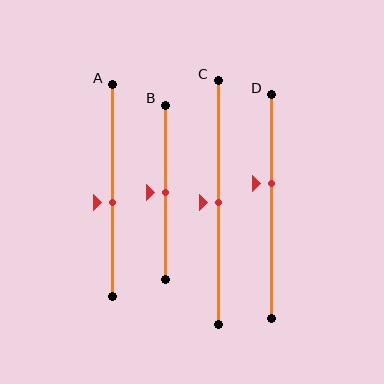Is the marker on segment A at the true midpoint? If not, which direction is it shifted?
No, the marker on segment A is shifted downward by about 6% of the segment length.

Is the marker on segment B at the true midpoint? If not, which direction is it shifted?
Yes, the marker on segment B is at the true midpoint.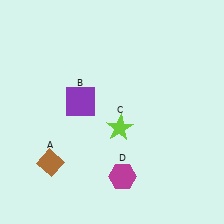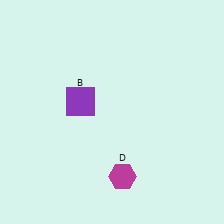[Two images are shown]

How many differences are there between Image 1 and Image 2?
There are 2 differences between the two images.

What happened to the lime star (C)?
The lime star (C) was removed in Image 2. It was in the bottom-right area of Image 1.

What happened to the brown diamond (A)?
The brown diamond (A) was removed in Image 2. It was in the bottom-left area of Image 1.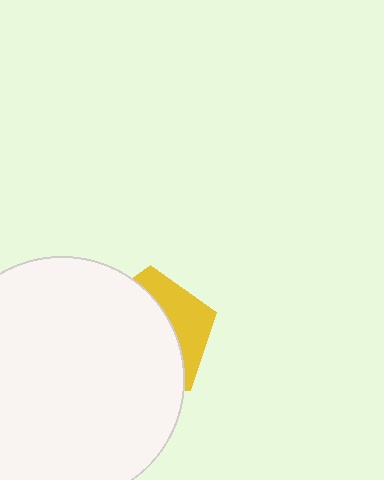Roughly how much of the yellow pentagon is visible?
A small part of it is visible (roughly 31%).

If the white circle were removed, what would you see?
You would see the complete yellow pentagon.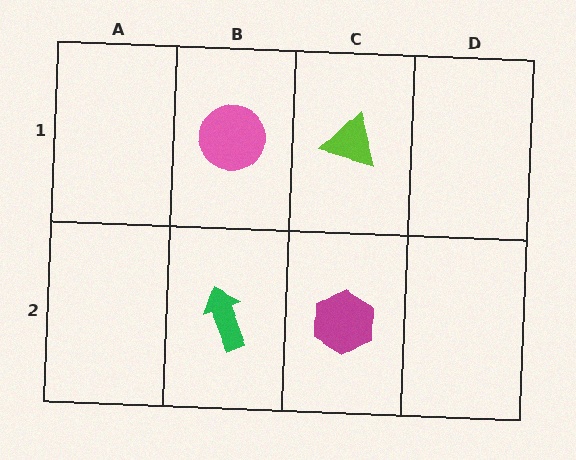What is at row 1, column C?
A lime triangle.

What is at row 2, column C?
A magenta hexagon.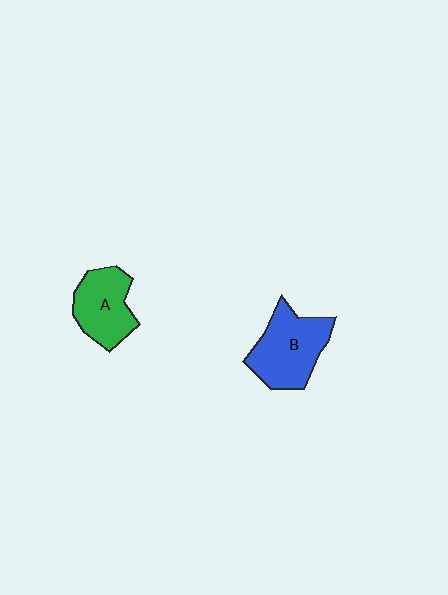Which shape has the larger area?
Shape B (blue).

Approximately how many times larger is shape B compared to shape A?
Approximately 1.2 times.